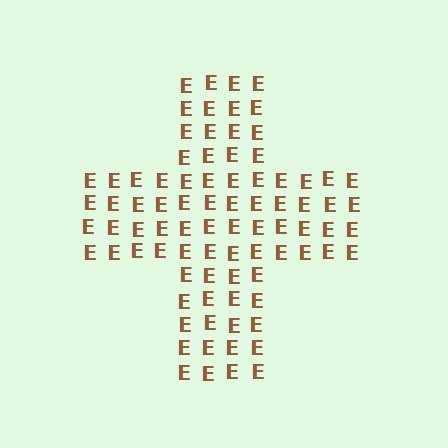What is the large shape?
The large shape is a cross.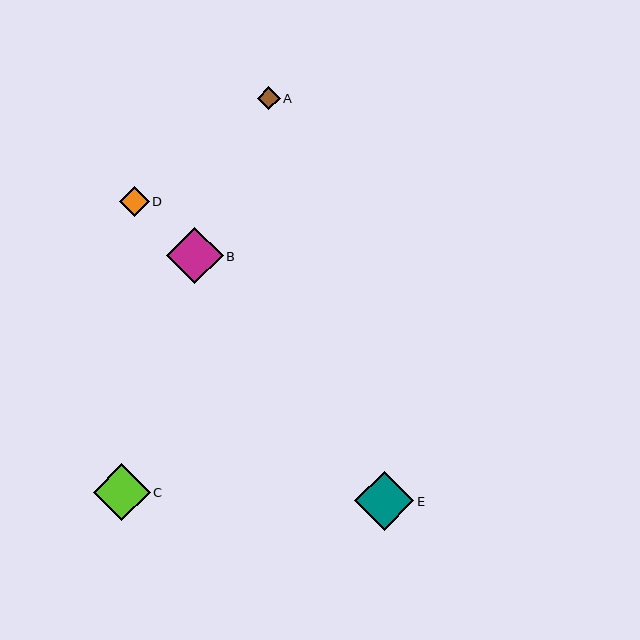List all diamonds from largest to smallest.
From largest to smallest: E, C, B, D, A.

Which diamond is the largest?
Diamond E is the largest with a size of approximately 59 pixels.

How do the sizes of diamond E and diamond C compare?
Diamond E and diamond C are approximately the same size.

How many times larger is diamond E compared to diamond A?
Diamond E is approximately 2.6 times the size of diamond A.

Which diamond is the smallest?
Diamond A is the smallest with a size of approximately 23 pixels.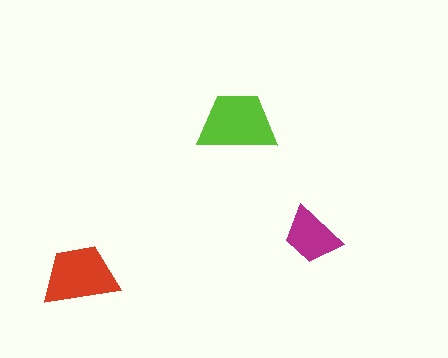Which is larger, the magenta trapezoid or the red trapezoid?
The red one.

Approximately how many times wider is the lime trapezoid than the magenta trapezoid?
About 1.5 times wider.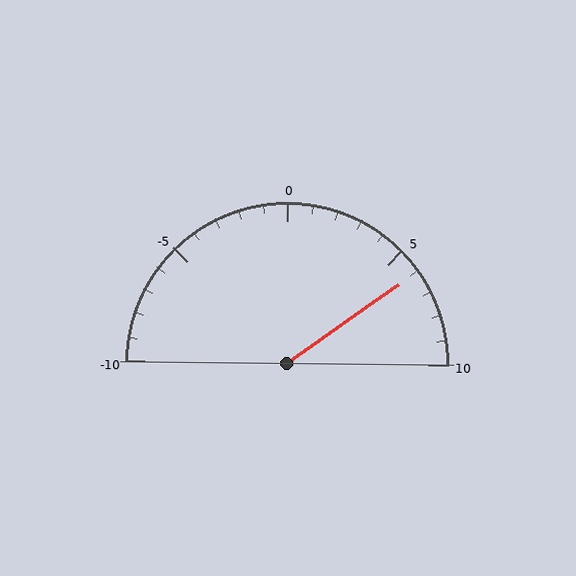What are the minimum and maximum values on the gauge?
The gauge ranges from -10 to 10.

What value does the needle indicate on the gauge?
The needle indicates approximately 6.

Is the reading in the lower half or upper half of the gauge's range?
The reading is in the upper half of the range (-10 to 10).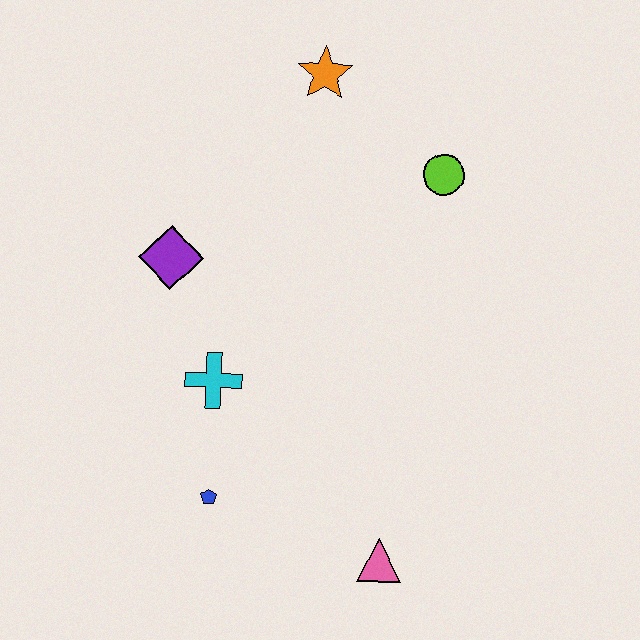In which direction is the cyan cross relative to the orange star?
The cyan cross is below the orange star.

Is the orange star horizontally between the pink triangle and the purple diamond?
Yes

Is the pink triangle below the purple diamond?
Yes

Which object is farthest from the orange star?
The pink triangle is farthest from the orange star.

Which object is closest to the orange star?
The lime circle is closest to the orange star.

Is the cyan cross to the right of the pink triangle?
No